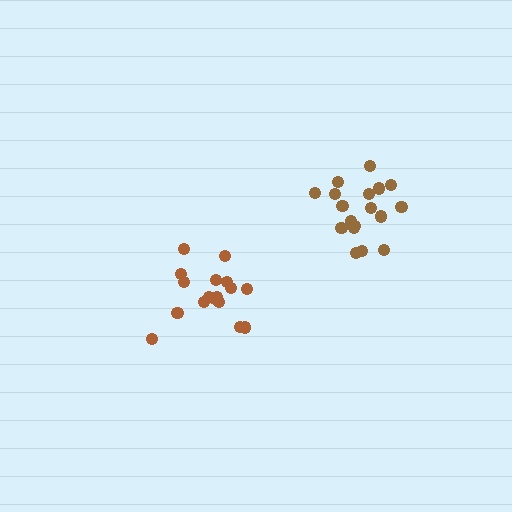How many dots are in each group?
Group 1: 17 dots, Group 2: 18 dots (35 total).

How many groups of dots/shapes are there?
There are 2 groups.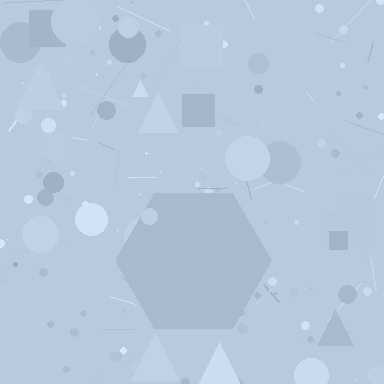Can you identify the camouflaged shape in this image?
The camouflaged shape is a hexagon.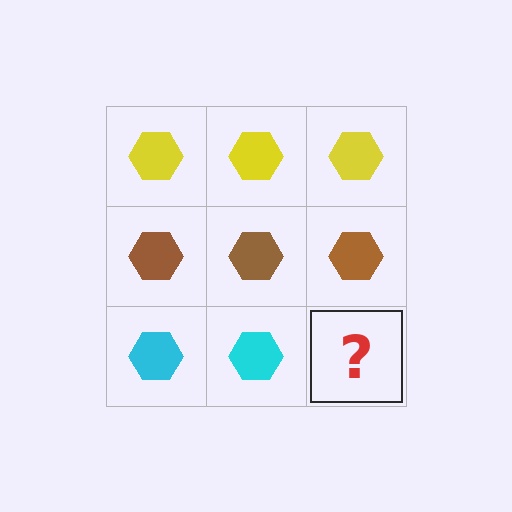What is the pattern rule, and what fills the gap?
The rule is that each row has a consistent color. The gap should be filled with a cyan hexagon.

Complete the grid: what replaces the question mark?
The question mark should be replaced with a cyan hexagon.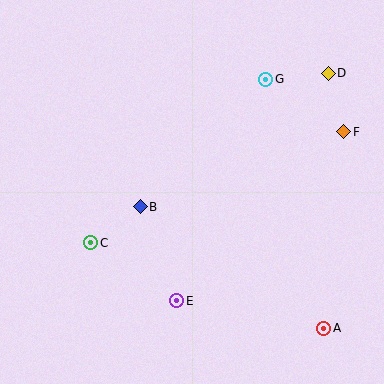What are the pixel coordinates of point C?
Point C is at (91, 243).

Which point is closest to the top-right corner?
Point D is closest to the top-right corner.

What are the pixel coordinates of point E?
Point E is at (177, 301).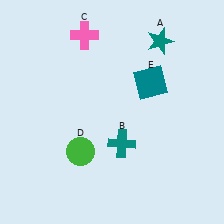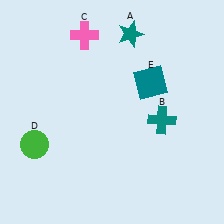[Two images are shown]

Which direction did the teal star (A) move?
The teal star (A) moved left.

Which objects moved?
The objects that moved are: the teal star (A), the teal cross (B), the green circle (D).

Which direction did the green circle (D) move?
The green circle (D) moved left.